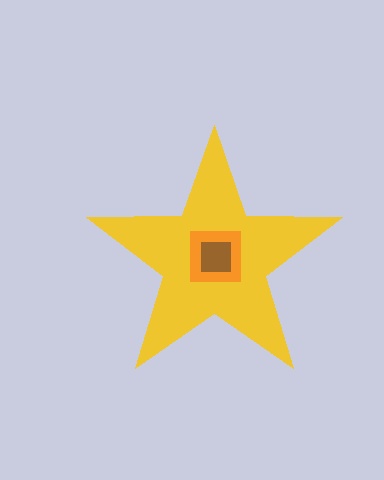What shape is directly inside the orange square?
The brown square.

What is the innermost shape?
The brown square.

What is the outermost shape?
The yellow star.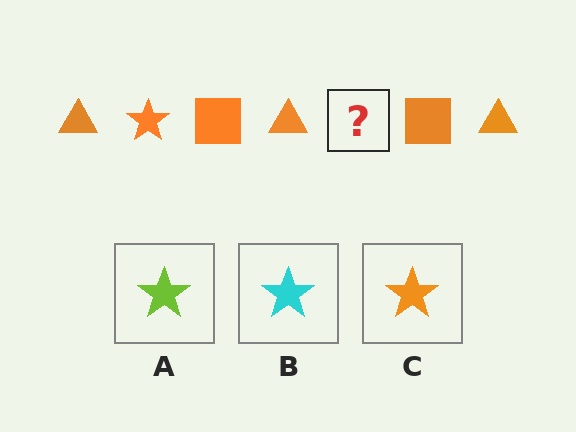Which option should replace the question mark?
Option C.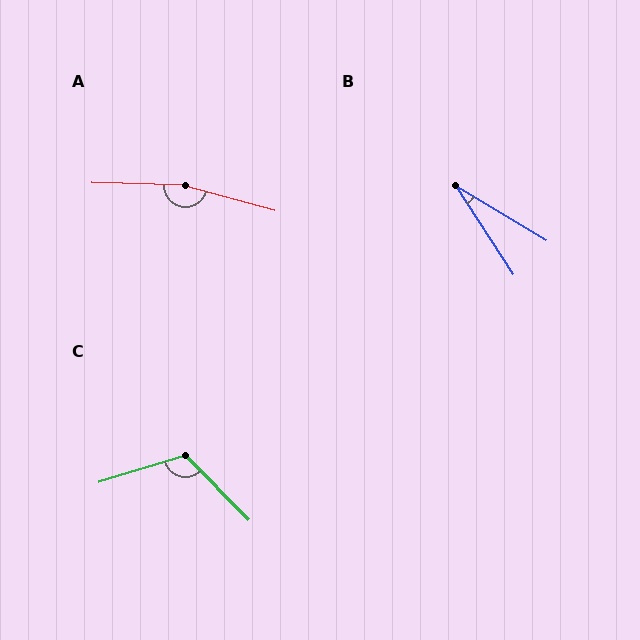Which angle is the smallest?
B, at approximately 26 degrees.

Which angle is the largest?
A, at approximately 166 degrees.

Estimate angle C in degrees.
Approximately 118 degrees.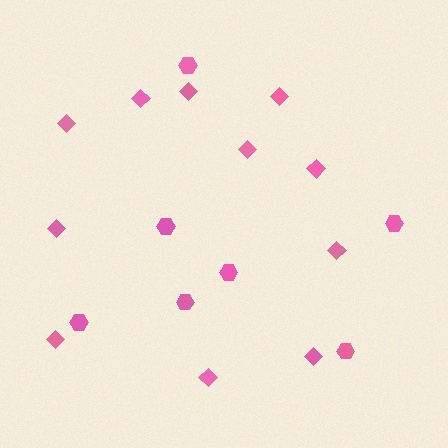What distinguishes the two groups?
There are 2 groups: one group of diamonds (11) and one group of hexagons (7).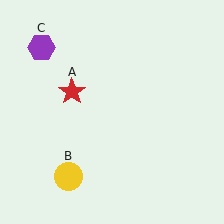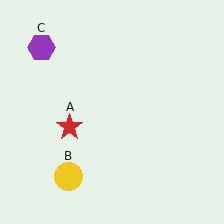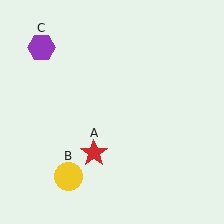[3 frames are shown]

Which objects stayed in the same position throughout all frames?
Yellow circle (object B) and purple hexagon (object C) remained stationary.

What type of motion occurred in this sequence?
The red star (object A) rotated counterclockwise around the center of the scene.